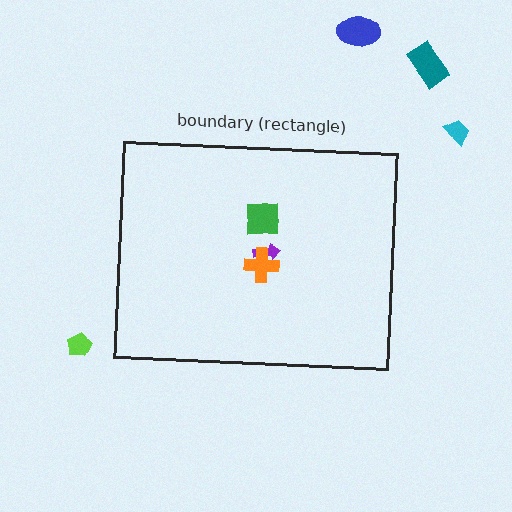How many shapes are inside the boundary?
3 inside, 4 outside.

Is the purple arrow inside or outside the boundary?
Inside.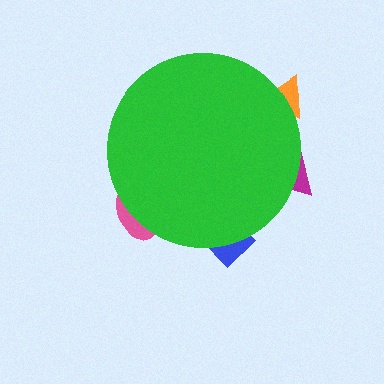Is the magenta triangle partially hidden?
Yes, the magenta triangle is partially hidden behind the green circle.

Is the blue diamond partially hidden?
Yes, the blue diamond is partially hidden behind the green circle.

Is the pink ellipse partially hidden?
Yes, the pink ellipse is partially hidden behind the green circle.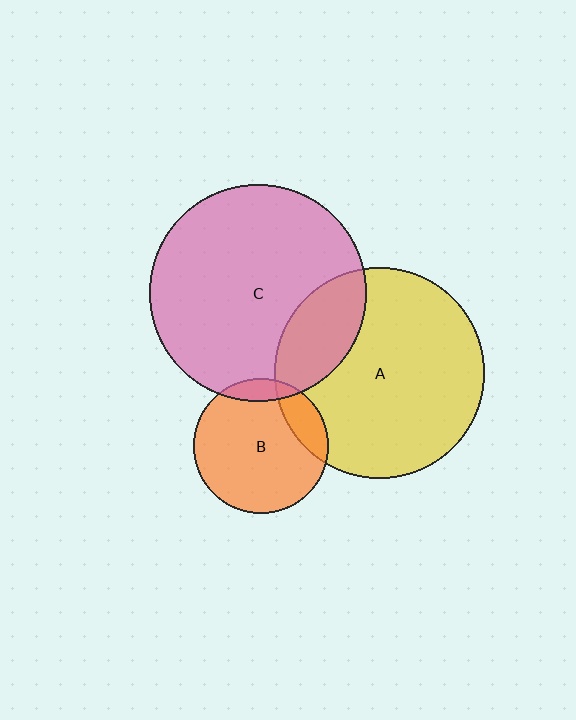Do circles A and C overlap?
Yes.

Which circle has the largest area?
Circle C (pink).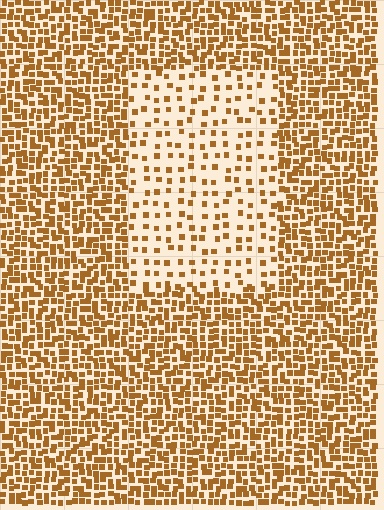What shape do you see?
I see a rectangle.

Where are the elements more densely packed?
The elements are more densely packed outside the rectangle boundary.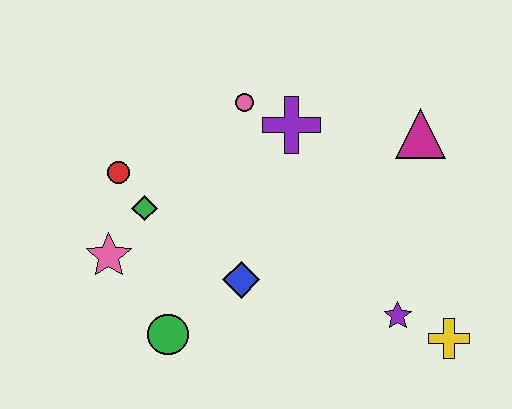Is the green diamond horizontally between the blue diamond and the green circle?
No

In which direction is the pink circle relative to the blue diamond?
The pink circle is above the blue diamond.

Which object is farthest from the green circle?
The magenta triangle is farthest from the green circle.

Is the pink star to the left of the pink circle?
Yes